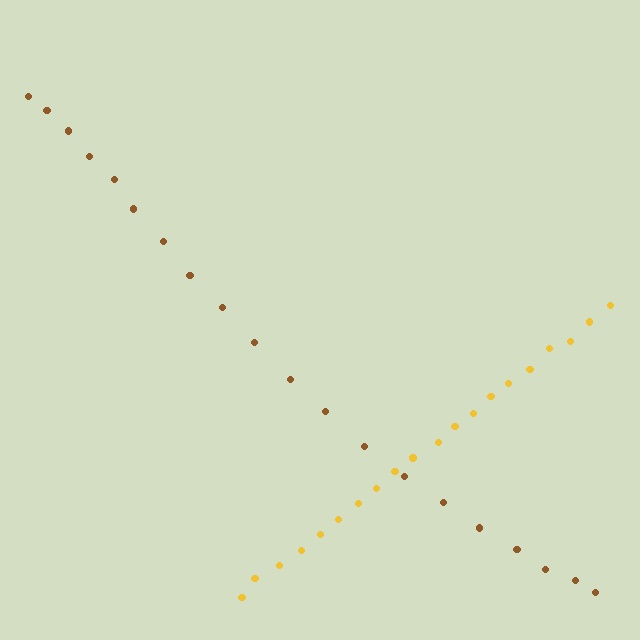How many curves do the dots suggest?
There are 2 distinct paths.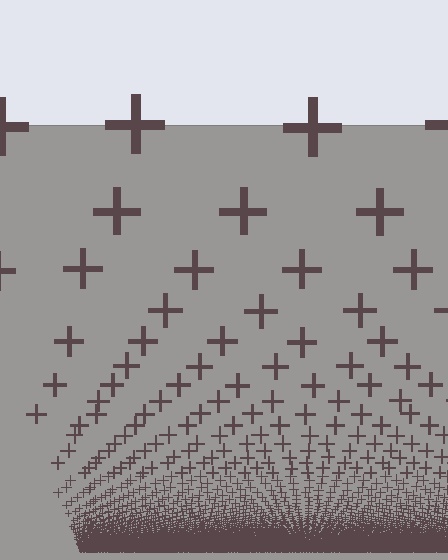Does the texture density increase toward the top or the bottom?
Density increases toward the bottom.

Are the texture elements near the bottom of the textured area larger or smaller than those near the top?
Smaller. The gradient is inverted — elements near the bottom are smaller and denser.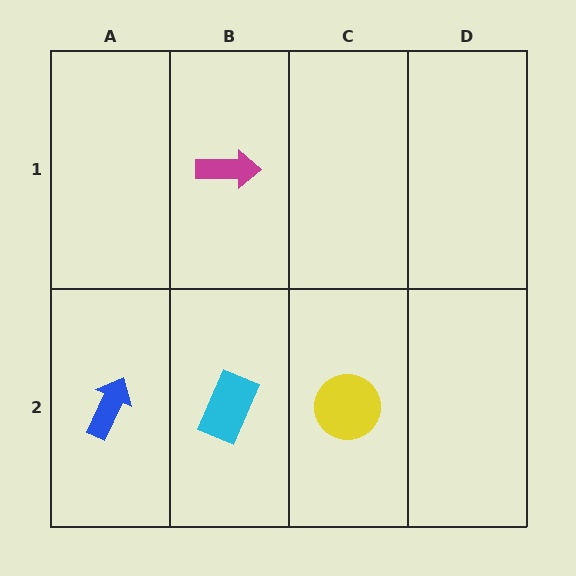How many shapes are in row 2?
3 shapes.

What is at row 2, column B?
A cyan rectangle.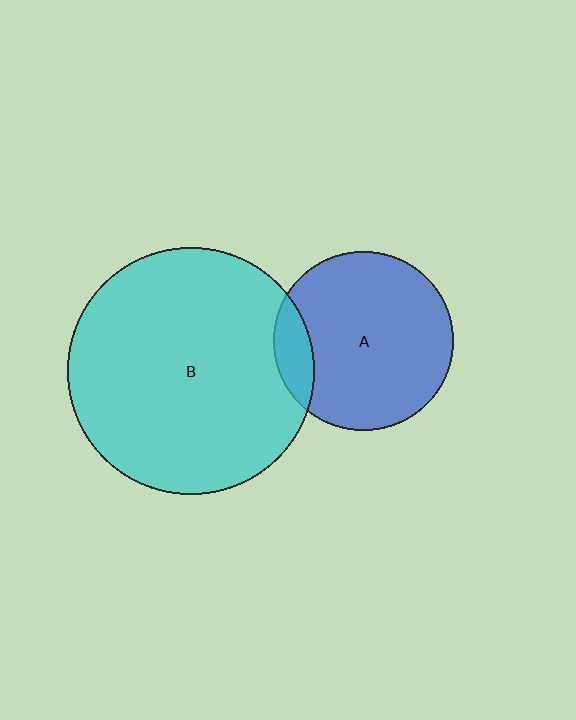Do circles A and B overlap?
Yes.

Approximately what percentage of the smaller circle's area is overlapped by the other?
Approximately 10%.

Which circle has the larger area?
Circle B (cyan).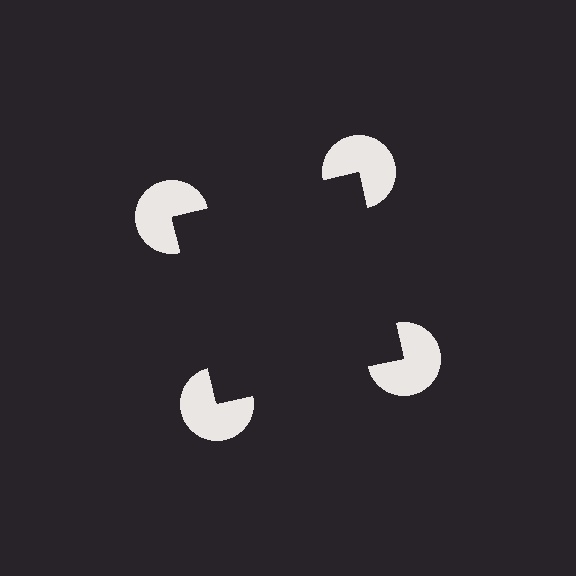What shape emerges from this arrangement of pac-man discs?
An illusory square — its edges are inferred from the aligned wedge cuts in the pac-man discs, not physically drawn.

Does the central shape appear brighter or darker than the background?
It typically appears slightly darker than the background, even though no actual brightness change is drawn.